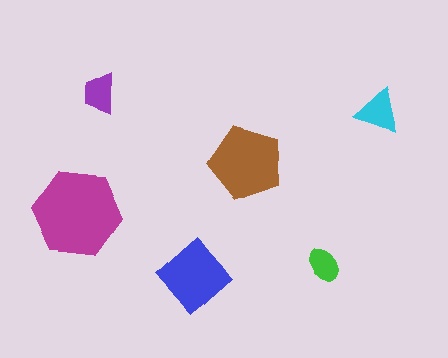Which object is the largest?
The magenta hexagon.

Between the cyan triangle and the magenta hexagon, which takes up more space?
The magenta hexagon.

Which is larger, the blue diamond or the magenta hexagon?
The magenta hexagon.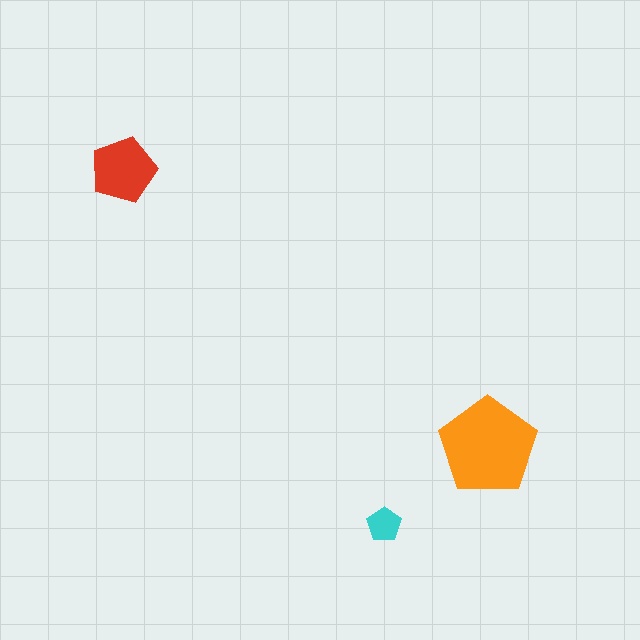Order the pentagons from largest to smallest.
the orange one, the red one, the cyan one.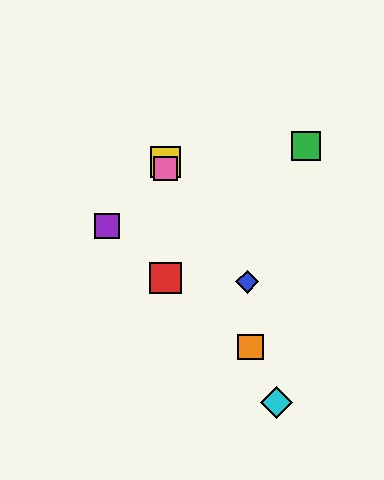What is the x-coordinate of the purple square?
The purple square is at x≈107.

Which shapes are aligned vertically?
The red square, the yellow square, the pink square are aligned vertically.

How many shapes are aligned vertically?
3 shapes (the red square, the yellow square, the pink square) are aligned vertically.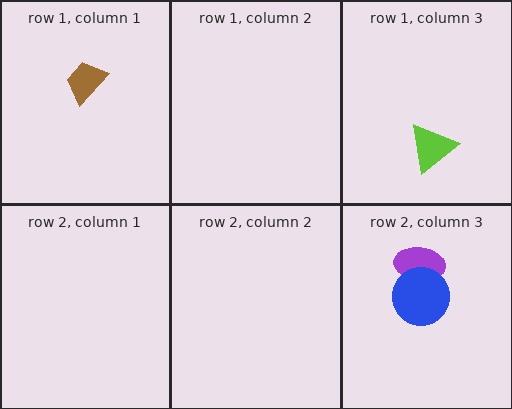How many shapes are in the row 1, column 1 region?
1.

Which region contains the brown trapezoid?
The row 1, column 1 region.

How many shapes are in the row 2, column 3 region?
2.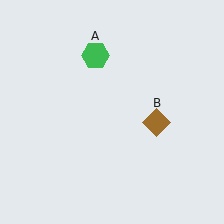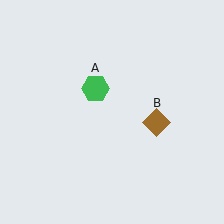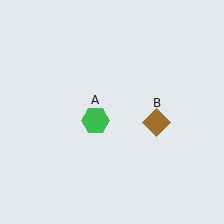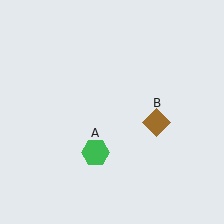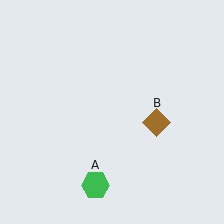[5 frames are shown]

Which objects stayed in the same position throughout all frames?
Brown diamond (object B) remained stationary.